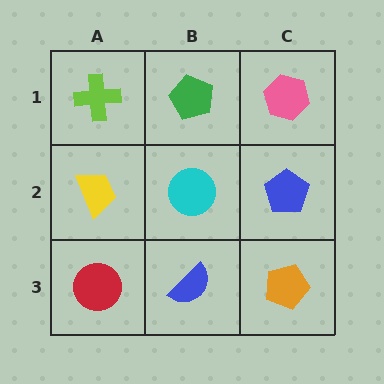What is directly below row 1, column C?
A blue pentagon.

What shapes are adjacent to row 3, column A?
A yellow trapezoid (row 2, column A), a blue semicircle (row 3, column B).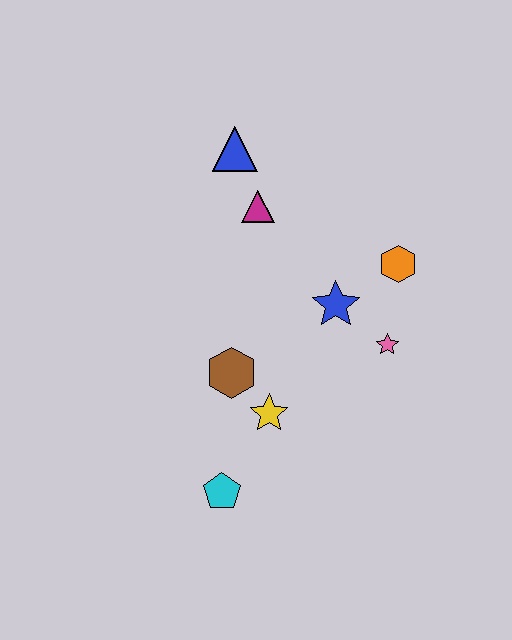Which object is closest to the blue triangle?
The magenta triangle is closest to the blue triangle.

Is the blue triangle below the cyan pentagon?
No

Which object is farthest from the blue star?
The cyan pentagon is farthest from the blue star.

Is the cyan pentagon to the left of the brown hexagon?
Yes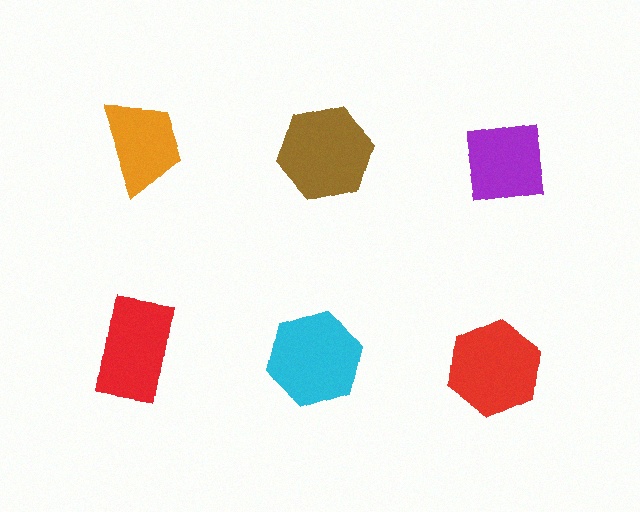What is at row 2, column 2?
A cyan hexagon.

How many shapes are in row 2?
3 shapes.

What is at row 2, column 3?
A red hexagon.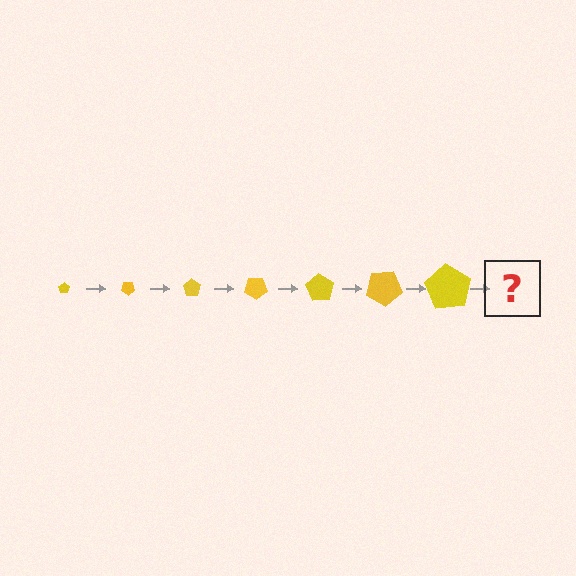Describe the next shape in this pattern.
It should be a pentagon, larger than the previous one and rotated 245 degrees from the start.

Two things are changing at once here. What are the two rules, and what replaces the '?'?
The two rules are that the pentagon grows larger each step and it rotates 35 degrees each step. The '?' should be a pentagon, larger than the previous one and rotated 245 degrees from the start.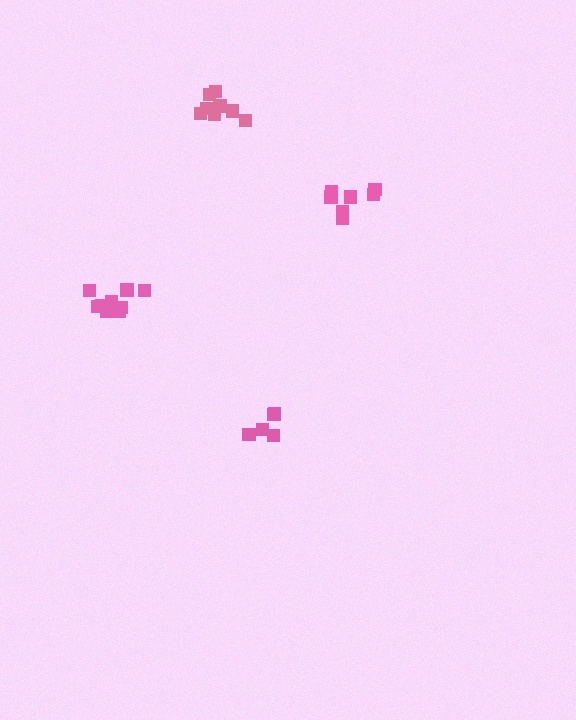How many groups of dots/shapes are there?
There are 4 groups.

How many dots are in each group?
Group 1: 9 dots, Group 2: 7 dots, Group 3: 5 dots, Group 4: 9 dots (30 total).